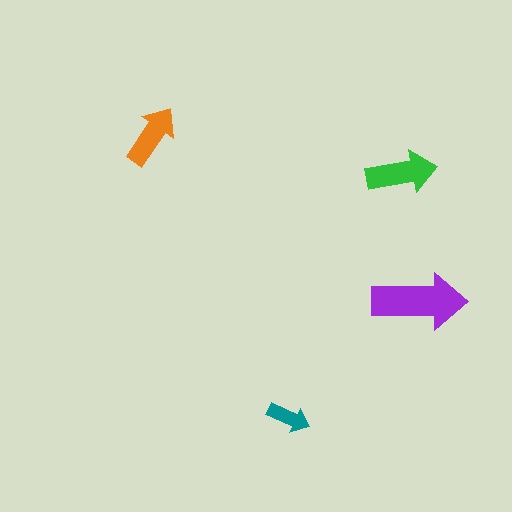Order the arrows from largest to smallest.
the purple one, the green one, the orange one, the teal one.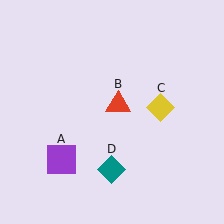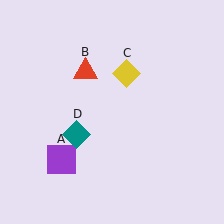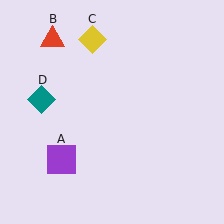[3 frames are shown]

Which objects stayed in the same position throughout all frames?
Purple square (object A) remained stationary.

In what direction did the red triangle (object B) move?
The red triangle (object B) moved up and to the left.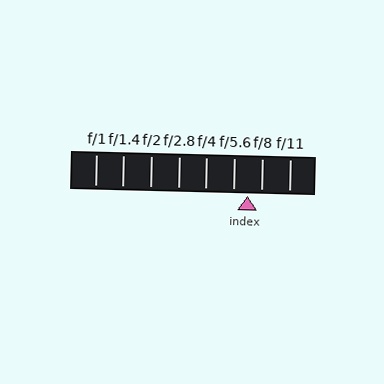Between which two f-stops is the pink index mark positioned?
The index mark is between f/5.6 and f/8.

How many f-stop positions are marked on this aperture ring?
There are 8 f-stop positions marked.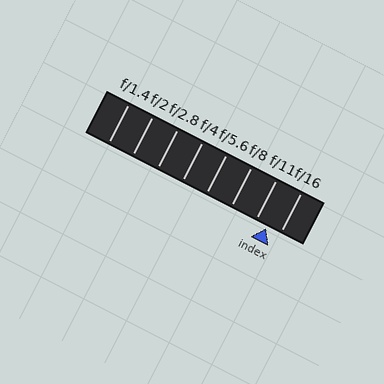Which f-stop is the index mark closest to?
The index mark is closest to f/11.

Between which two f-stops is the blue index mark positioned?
The index mark is between f/11 and f/16.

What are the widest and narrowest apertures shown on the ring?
The widest aperture shown is f/1.4 and the narrowest is f/16.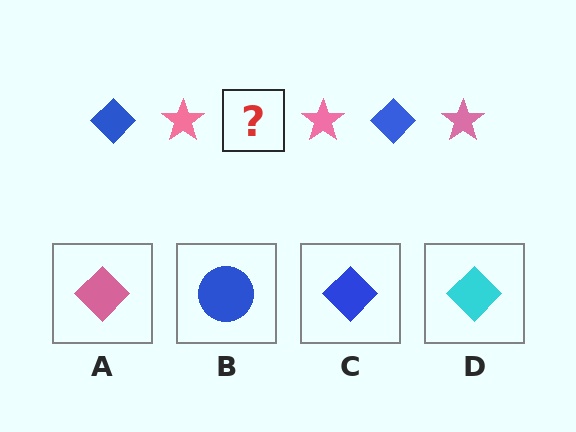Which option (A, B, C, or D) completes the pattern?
C.